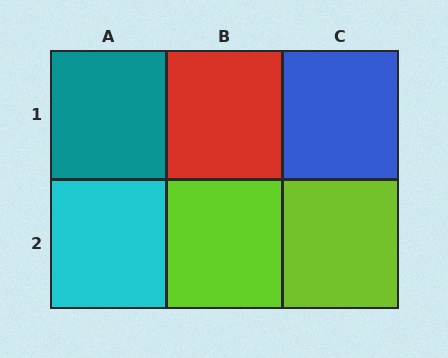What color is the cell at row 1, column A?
Teal.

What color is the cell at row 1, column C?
Blue.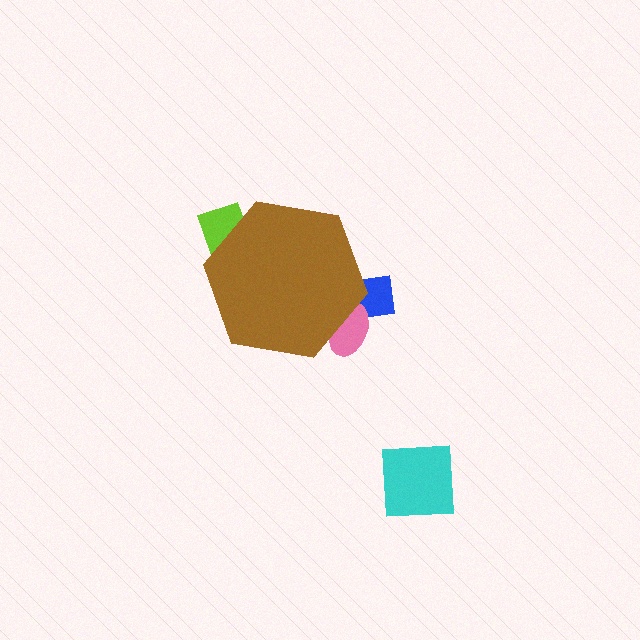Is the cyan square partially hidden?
No, the cyan square is fully visible.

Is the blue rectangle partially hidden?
Yes, the blue rectangle is partially hidden behind the brown hexagon.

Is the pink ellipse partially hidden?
Yes, the pink ellipse is partially hidden behind the brown hexagon.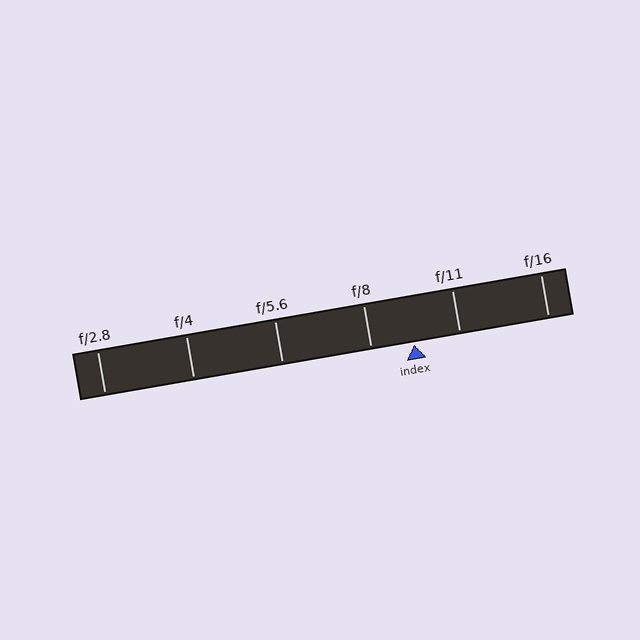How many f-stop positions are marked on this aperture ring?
There are 6 f-stop positions marked.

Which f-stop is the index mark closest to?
The index mark is closest to f/8.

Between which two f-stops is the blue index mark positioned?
The index mark is between f/8 and f/11.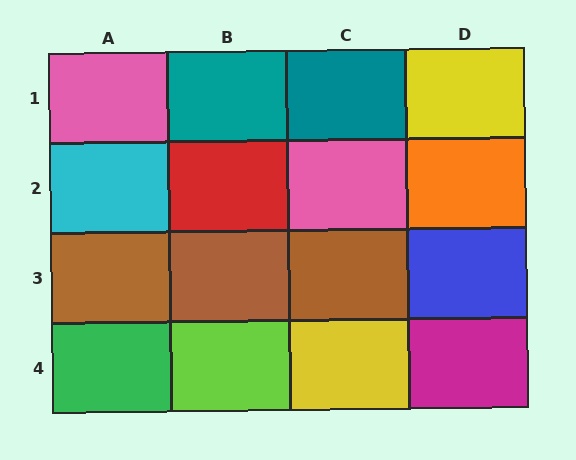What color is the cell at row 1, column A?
Pink.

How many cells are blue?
1 cell is blue.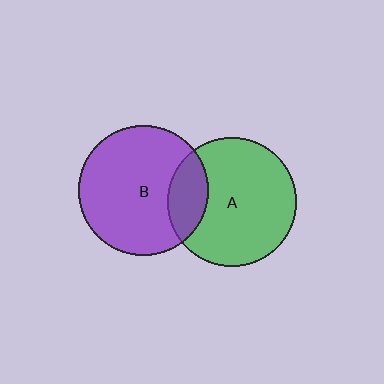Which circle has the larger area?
Circle B (purple).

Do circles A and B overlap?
Yes.